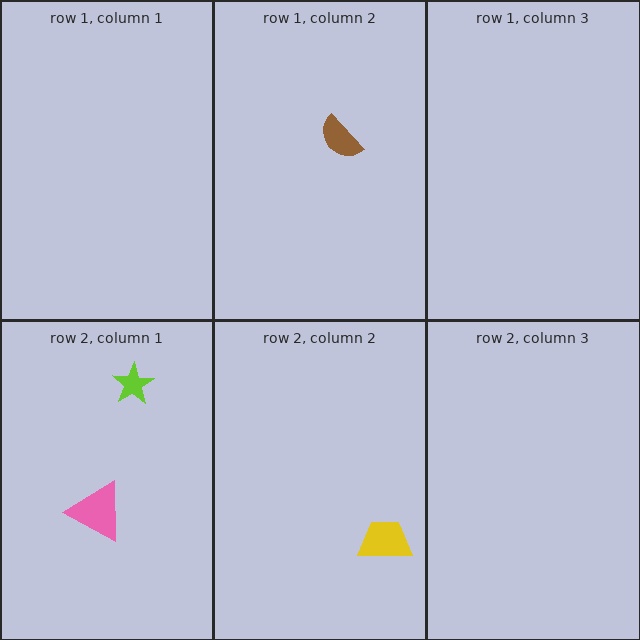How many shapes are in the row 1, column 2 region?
1.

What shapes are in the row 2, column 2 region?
The yellow trapezoid.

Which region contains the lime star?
The row 2, column 1 region.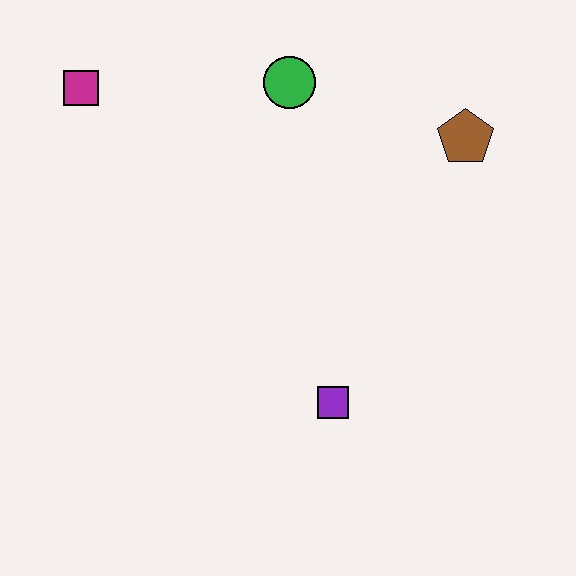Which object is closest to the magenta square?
The green circle is closest to the magenta square.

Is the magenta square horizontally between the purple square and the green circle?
No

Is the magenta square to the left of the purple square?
Yes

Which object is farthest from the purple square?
The magenta square is farthest from the purple square.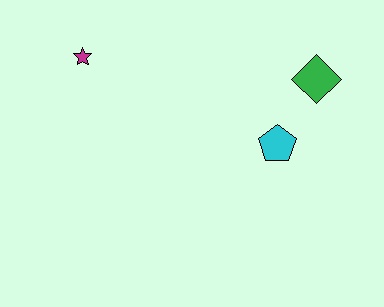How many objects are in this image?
There are 3 objects.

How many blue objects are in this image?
There are no blue objects.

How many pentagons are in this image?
There is 1 pentagon.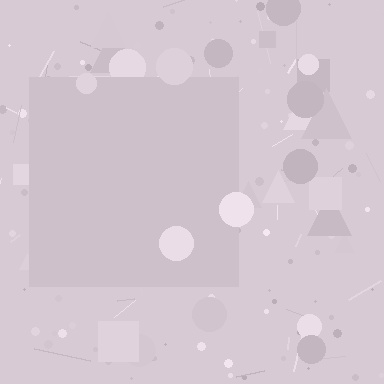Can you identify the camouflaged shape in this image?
The camouflaged shape is a square.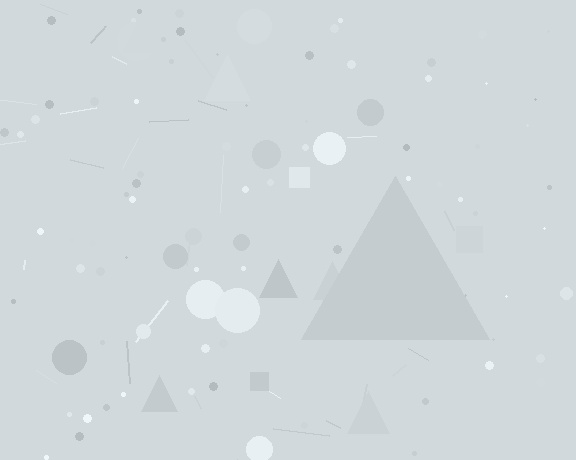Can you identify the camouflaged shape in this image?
The camouflaged shape is a triangle.